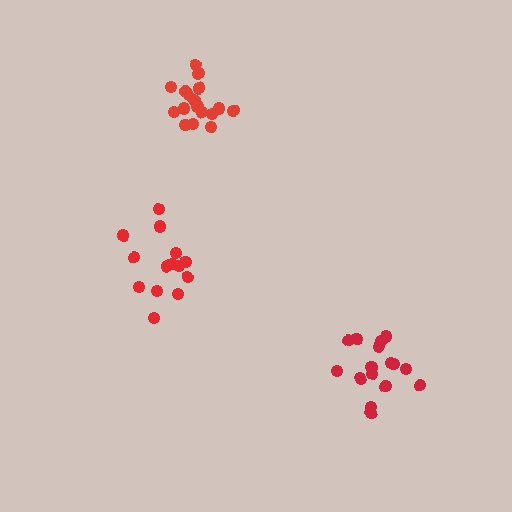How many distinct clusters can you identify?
There are 3 distinct clusters.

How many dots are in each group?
Group 1: 17 dots, Group 2: 17 dots, Group 3: 14 dots (48 total).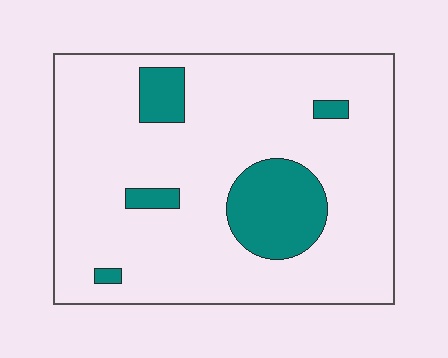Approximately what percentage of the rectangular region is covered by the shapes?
Approximately 15%.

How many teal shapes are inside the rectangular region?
5.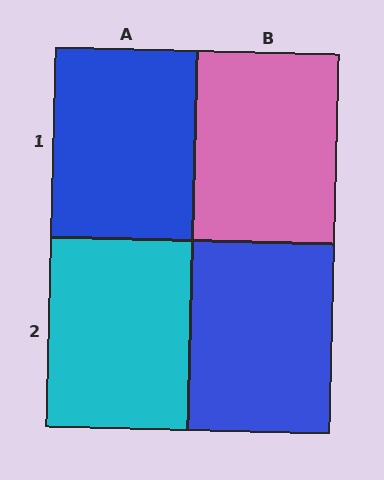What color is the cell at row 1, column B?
Pink.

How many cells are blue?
2 cells are blue.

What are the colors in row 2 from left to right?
Cyan, blue.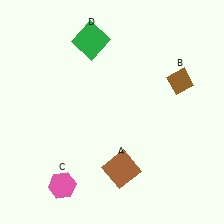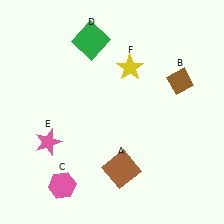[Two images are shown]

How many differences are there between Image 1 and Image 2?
There are 2 differences between the two images.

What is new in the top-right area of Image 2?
A yellow star (F) was added in the top-right area of Image 2.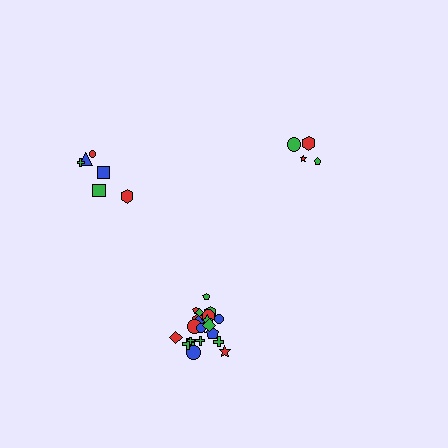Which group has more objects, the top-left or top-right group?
The top-left group.